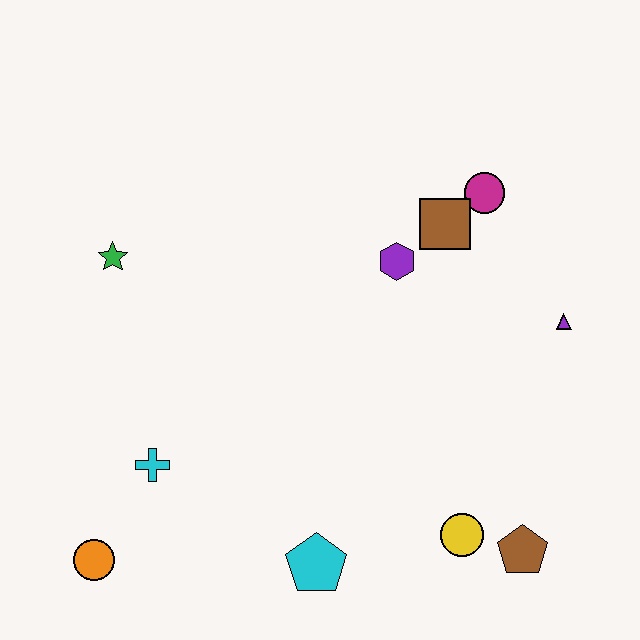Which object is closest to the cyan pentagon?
The yellow circle is closest to the cyan pentagon.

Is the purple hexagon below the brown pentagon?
No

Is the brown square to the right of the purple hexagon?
Yes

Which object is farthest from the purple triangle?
The orange circle is farthest from the purple triangle.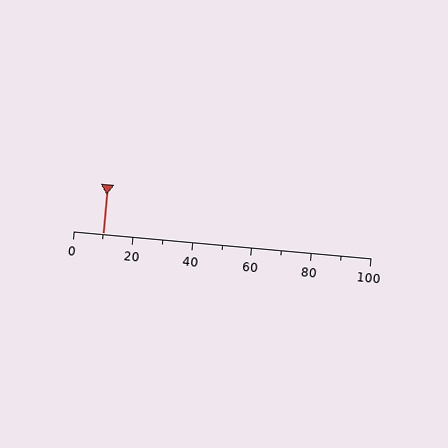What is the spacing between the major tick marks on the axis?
The major ticks are spaced 20 apart.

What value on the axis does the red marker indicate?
The marker indicates approximately 10.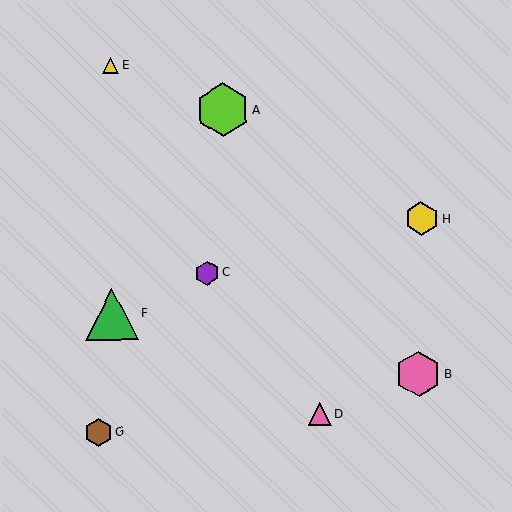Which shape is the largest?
The lime hexagon (labeled A) is the largest.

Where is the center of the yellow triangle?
The center of the yellow triangle is at (111, 65).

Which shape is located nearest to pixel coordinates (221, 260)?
The purple hexagon (labeled C) at (207, 273) is nearest to that location.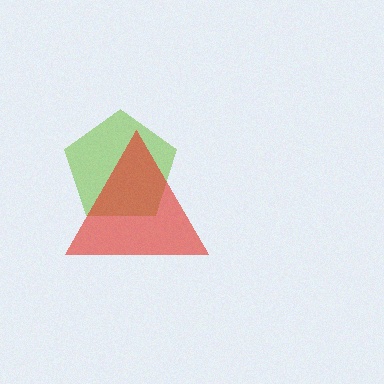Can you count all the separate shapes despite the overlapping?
Yes, there are 2 separate shapes.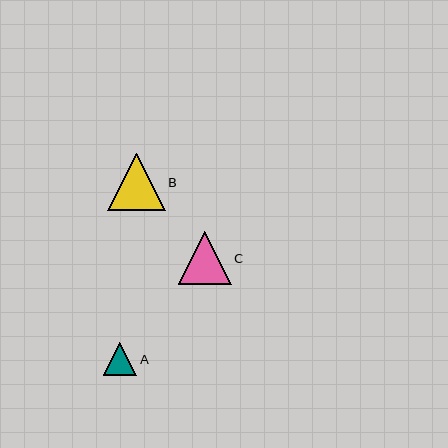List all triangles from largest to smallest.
From largest to smallest: B, C, A.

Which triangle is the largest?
Triangle B is the largest with a size of approximately 58 pixels.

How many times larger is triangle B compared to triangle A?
Triangle B is approximately 1.7 times the size of triangle A.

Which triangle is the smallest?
Triangle A is the smallest with a size of approximately 33 pixels.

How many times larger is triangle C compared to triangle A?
Triangle C is approximately 1.6 times the size of triangle A.